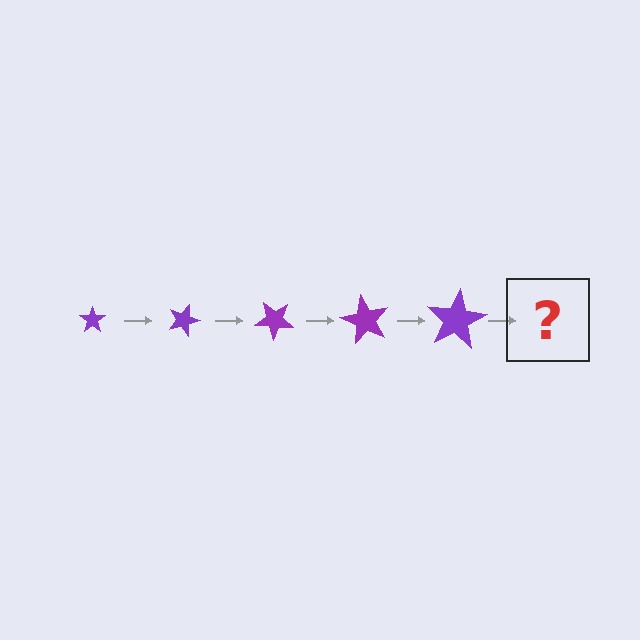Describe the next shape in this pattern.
It should be a star, larger than the previous one and rotated 100 degrees from the start.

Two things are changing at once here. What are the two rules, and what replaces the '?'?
The two rules are that the star grows larger each step and it rotates 20 degrees each step. The '?' should be a star, larger than the previous one and rotated 100 degrees from the start.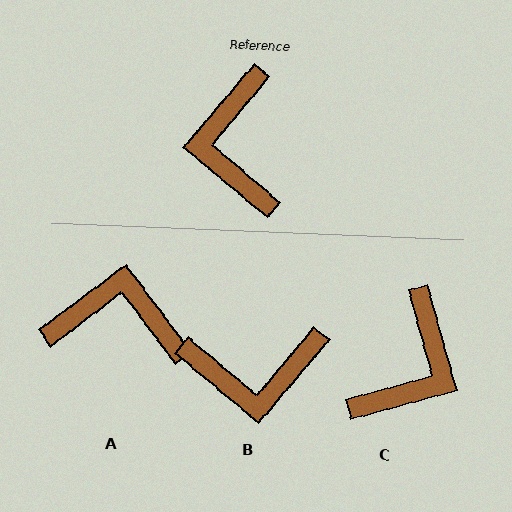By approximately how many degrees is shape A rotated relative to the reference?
Approximately 103 degrees clockwise.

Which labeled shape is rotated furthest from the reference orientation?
C, about 146 degrees away.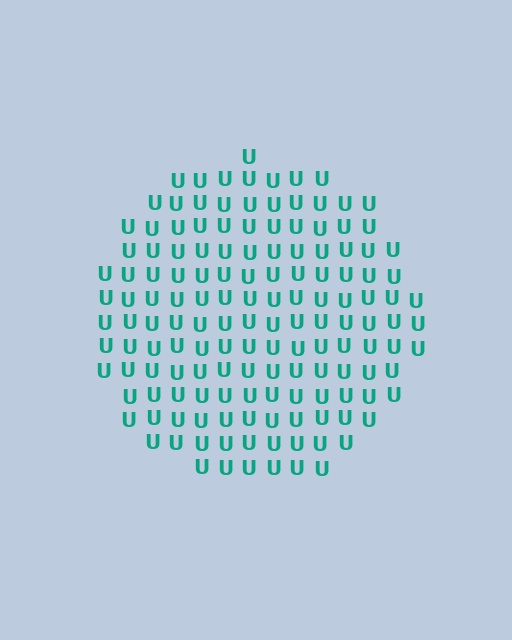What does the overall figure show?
The overall figure shows a circle.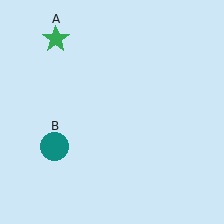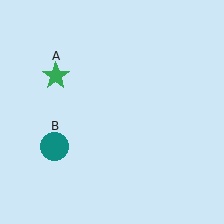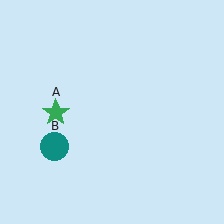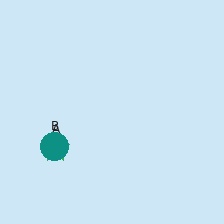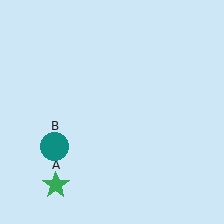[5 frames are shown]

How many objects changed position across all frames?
1 object changed position: green star (object A).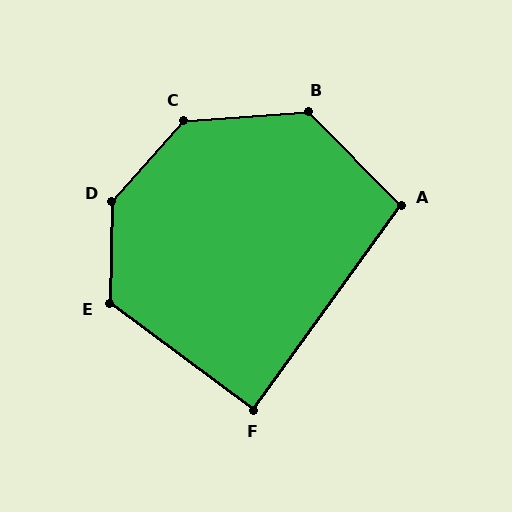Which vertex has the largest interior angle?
D, at approximately 140 degrees.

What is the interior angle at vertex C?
Approximately 135 degrees (obtuse).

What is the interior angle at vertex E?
Approximately 125 degrees (obtuse).